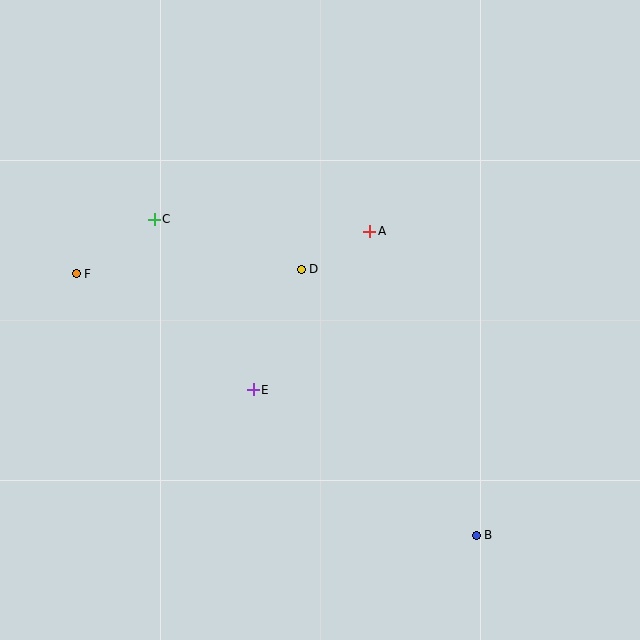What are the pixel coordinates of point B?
Point B is at (476, 535).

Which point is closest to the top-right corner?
Point A is closest to the top-right corner.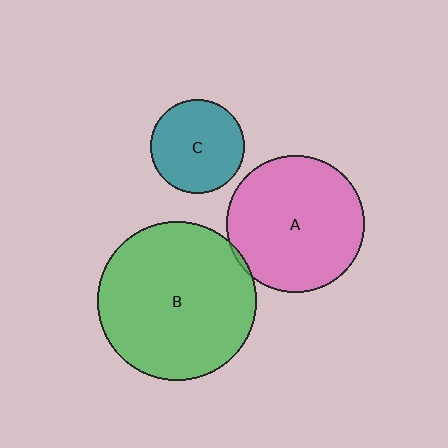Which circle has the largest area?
Circle B (green).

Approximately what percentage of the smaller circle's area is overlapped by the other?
Approximately 5%.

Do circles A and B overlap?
Yes.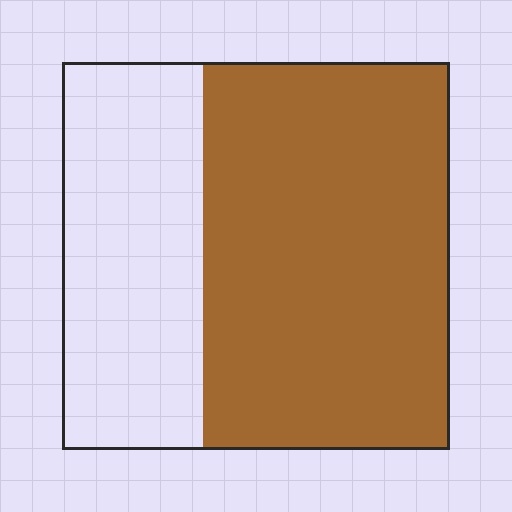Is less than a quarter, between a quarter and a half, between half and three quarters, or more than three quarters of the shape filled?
Between half and three quarters.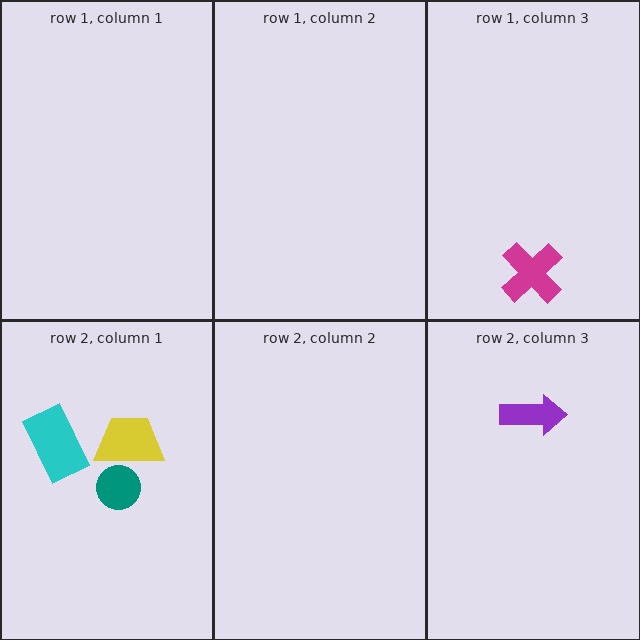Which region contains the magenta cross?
The row 1, column 3 region.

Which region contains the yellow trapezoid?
The row 2, column 1 region.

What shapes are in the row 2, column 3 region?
The purple arrow.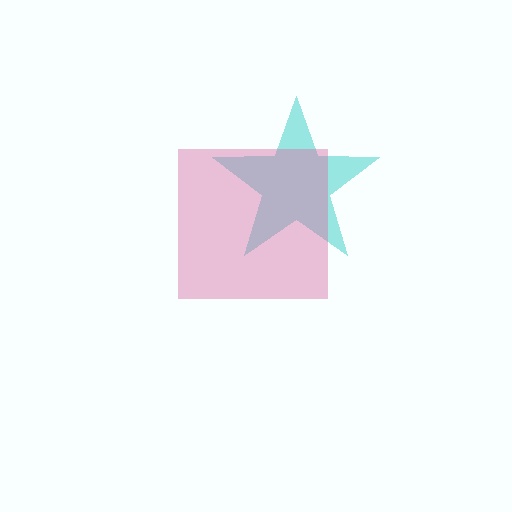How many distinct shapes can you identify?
There are 2 distinct shapes: a cyan star, a pink square.